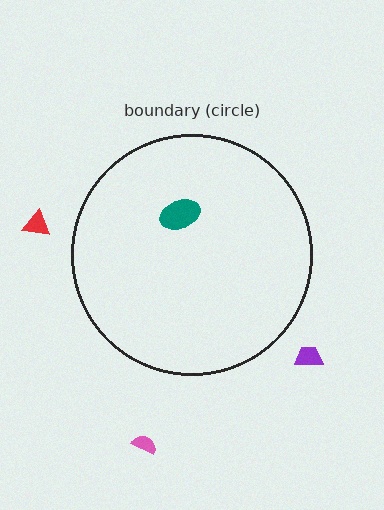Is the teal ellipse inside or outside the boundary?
Inside.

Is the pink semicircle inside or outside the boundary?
Outside.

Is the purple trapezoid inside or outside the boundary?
Outside.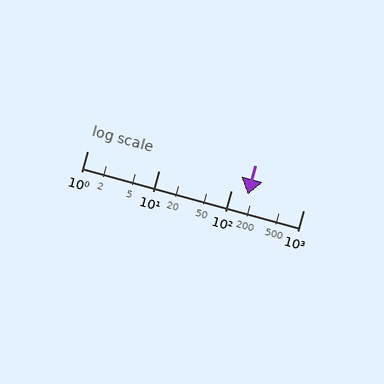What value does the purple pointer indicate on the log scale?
The pointer indicates approximately 170.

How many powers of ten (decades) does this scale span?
The scale spans 3 decades, from 1 to 1000.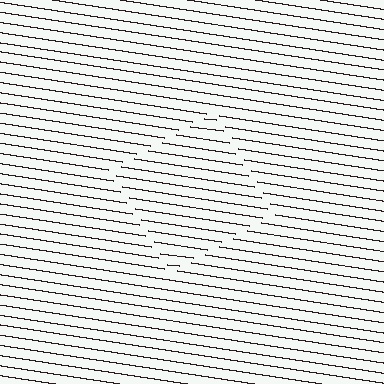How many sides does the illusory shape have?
4 sides — the line-ends trace a square.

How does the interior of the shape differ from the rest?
The interior of the shape contains the same grating, shifted by half a period — the contour is defined by the phase discontinuity where line-ends from the inner and outer gratings abut.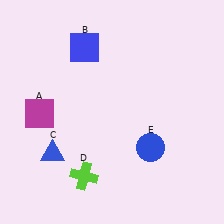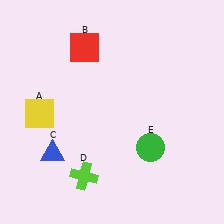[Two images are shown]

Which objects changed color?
A changed from magenta to yellow. B changed from blue to red. E changed from blue to green.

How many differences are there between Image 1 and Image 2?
There are 3 differences between the two images.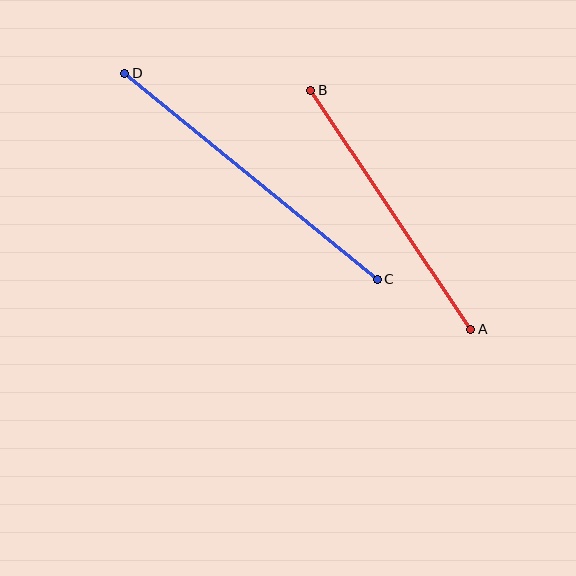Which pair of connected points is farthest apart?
Points C and D are farthest apart.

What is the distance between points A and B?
The distance is approximately 288 pixels.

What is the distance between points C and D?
The distance is approximately 326 pixels.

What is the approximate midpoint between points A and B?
The midpoint is at approximately (391, 210) pixels.